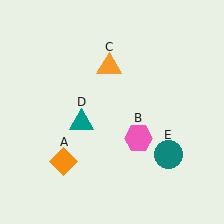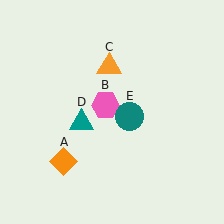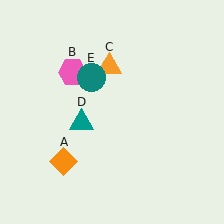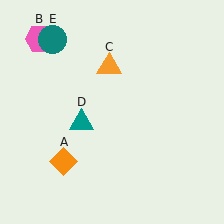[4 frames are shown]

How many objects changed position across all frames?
2 objects changed position: pink hexagon (object B), teal circle (object E).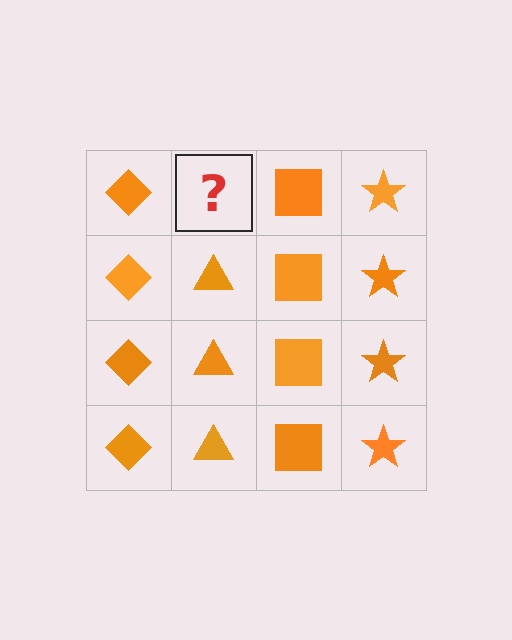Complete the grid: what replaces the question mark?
The question mark should be replaced with an orange triangle.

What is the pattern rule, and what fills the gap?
The rule is that each column has a consistent shape. The gap should be filled with an orange triangle.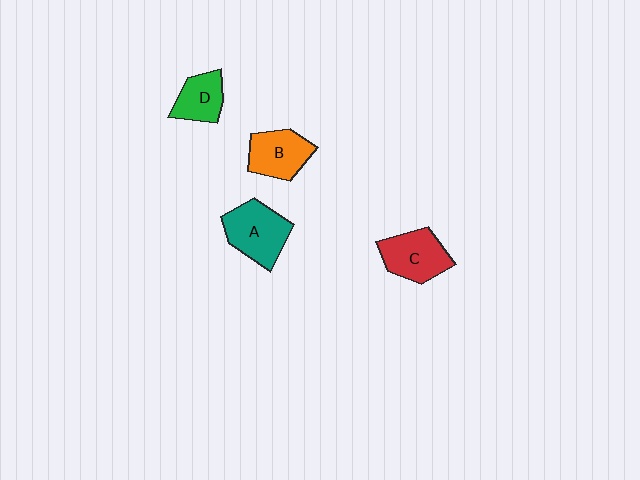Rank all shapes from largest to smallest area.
From largest to smallest: A (teal), C (red), B (orange), D (green).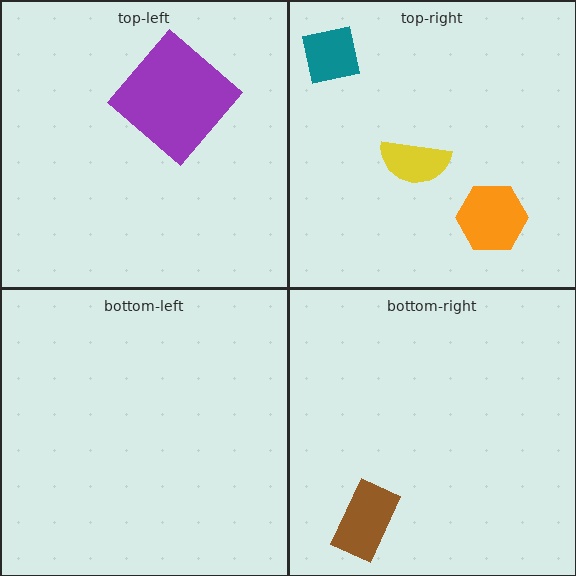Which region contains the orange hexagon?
The top-right region.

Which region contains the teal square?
The top-right region.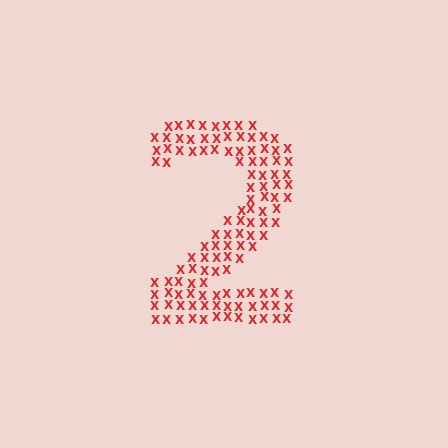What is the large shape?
The large shape is the digit 2.